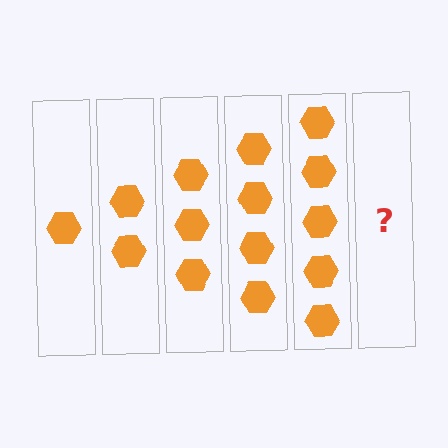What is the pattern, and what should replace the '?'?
The pattern is that each step adds one more hexagon. The '?' should be 6 hexagons.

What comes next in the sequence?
The next element should be 6 hexagons.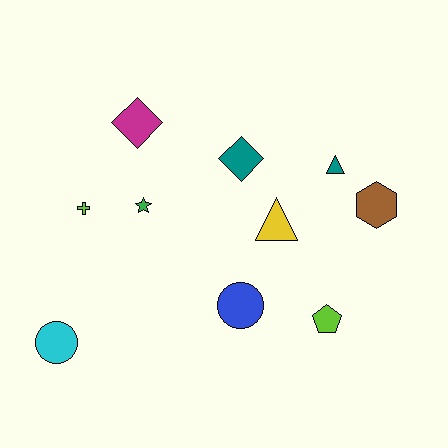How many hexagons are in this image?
There is 1 hexagon.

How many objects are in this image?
There are 10 objects.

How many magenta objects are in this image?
There is 1 magenta object.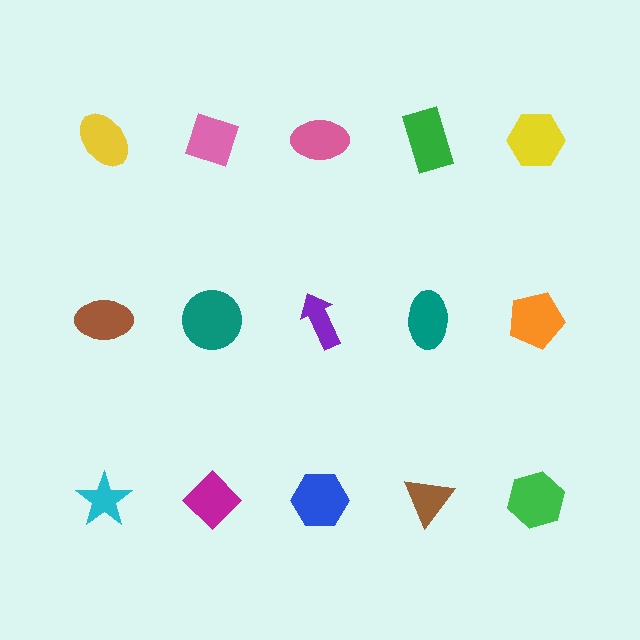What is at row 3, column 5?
A green hexagon.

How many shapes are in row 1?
5 shapes.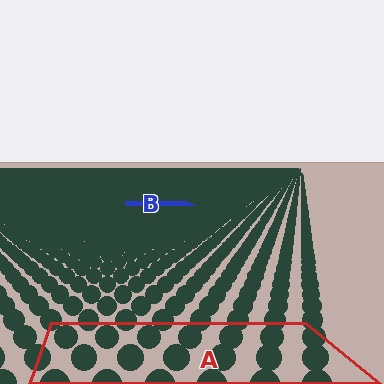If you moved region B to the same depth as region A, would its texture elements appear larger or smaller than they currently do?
They would appear larger. At a closer depth, the same texture elements are projected at a bigger on-screen size.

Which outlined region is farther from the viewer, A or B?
Region B is farther from the viewer — the texture elements inside it appear smaller and more densely packed.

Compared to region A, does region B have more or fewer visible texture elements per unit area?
Region B has more texture elements per unit area — they are packed more densely because it is farther away.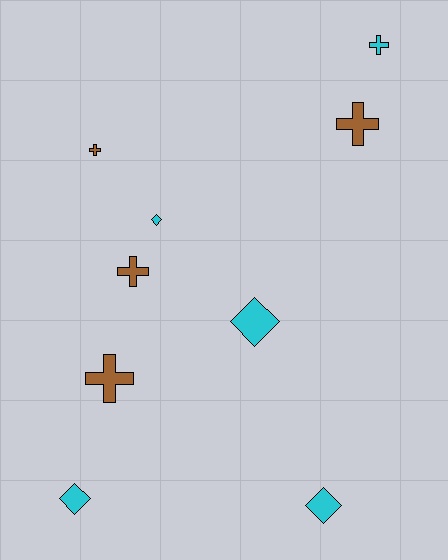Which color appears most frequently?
Cyan, with 5 objects.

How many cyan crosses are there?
There is 1 cyan cross.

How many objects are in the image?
There are 9 objects.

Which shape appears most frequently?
Cross, with 5 objects.